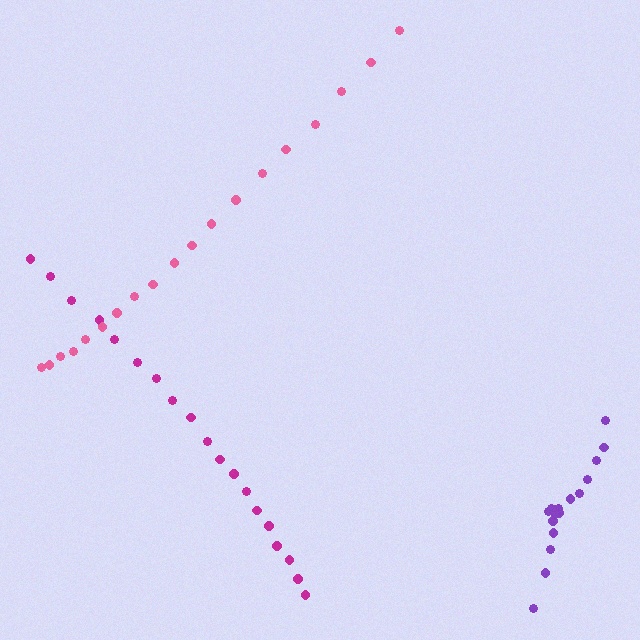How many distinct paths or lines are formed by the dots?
There are 3 distinct paths.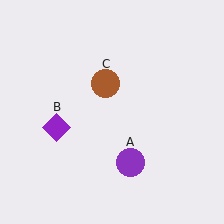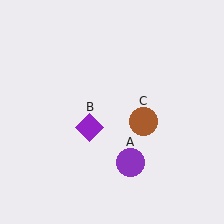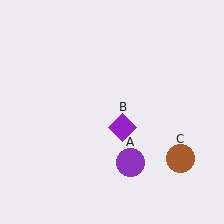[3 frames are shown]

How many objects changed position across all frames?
2 objects changed position: purple diamond (object B), brown circle (object C).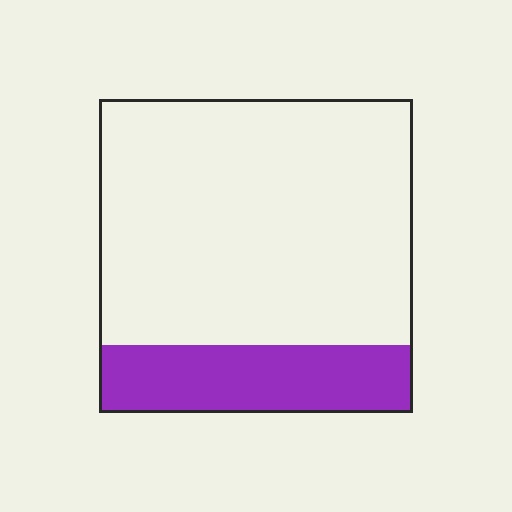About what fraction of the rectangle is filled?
About one fifth (1/5).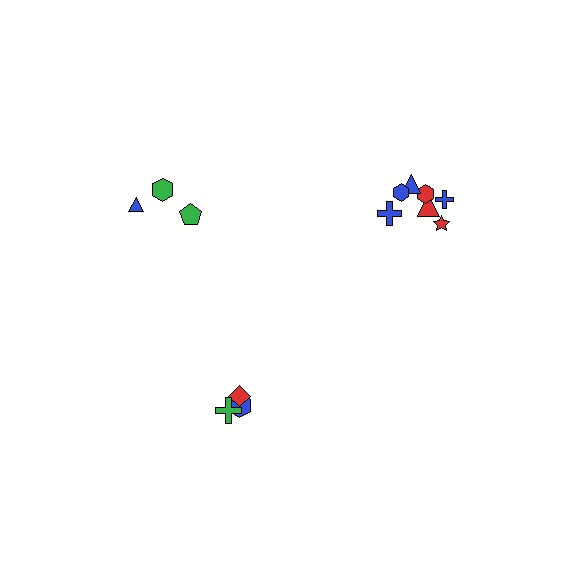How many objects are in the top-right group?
There are 7 objects.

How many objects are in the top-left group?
There are 3 objects.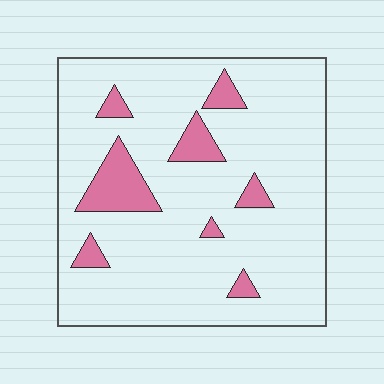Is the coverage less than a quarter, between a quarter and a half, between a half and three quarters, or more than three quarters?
Less than a quarter.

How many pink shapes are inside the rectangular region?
8.